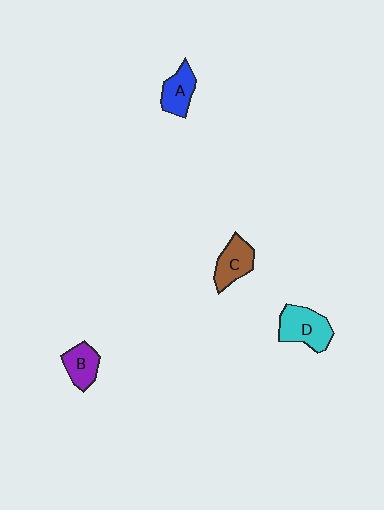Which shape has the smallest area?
Shape B (purple).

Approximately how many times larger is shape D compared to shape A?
Approximately 1.4 times.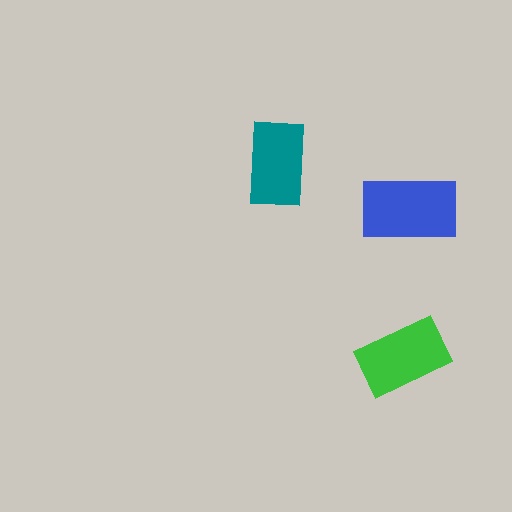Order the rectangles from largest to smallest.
the blue one, the green one, the teal one.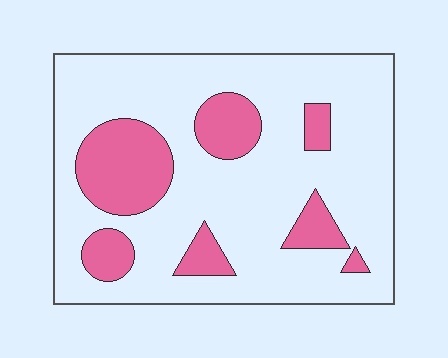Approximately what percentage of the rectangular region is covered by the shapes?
Approximately 20%.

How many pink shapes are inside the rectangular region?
7.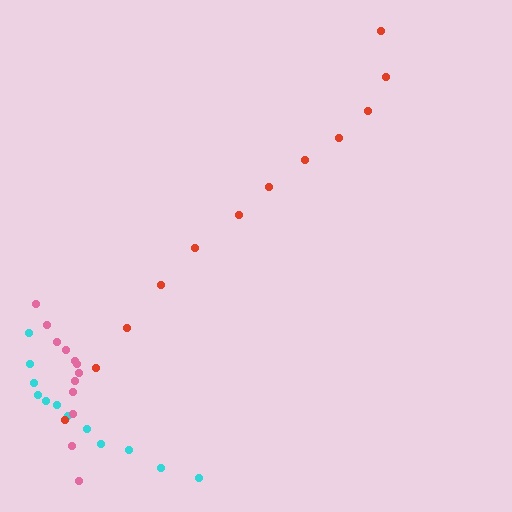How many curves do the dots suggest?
There are 3 distinct paths.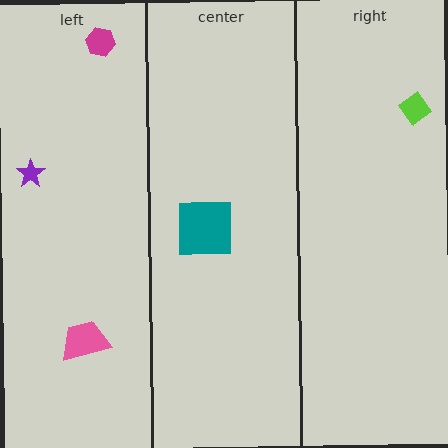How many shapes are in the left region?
3.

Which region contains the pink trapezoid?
The left region.